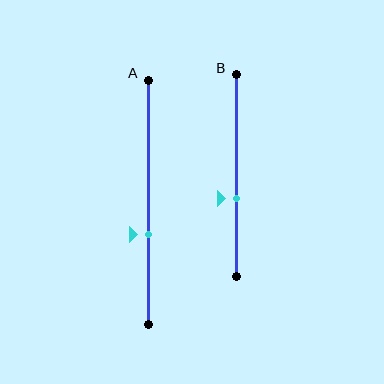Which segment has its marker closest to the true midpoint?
Segment B has its marker closest to the true midpoint.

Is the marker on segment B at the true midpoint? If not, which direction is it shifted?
No, the marker on segment B is shifted downward by about 11% of the segment length.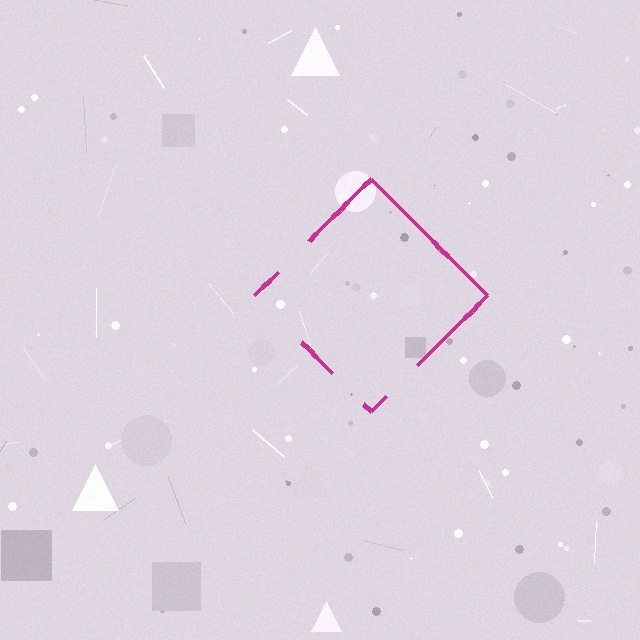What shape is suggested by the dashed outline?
The dashed outline suggests a diamond.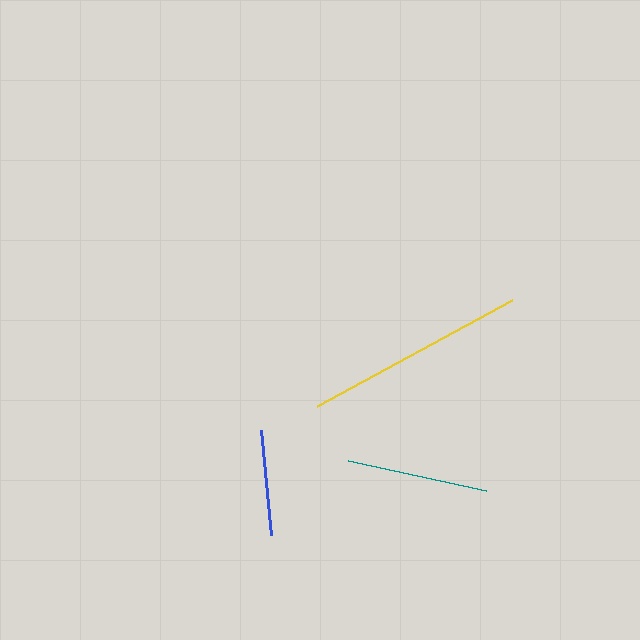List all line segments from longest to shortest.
From longest to shortest: yellow, teal, blue.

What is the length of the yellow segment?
The yellow segment is approximately 222 pixels long.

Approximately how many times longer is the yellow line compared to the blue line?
The yellow line is approximately 2.1 times the length of the blue line.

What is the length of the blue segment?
The blue segment is approximately 105 pixels long.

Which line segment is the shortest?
The blue line is the shortest at approximately 105 pixels.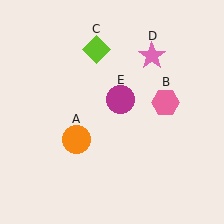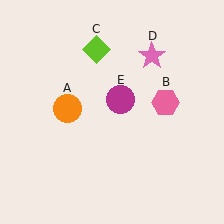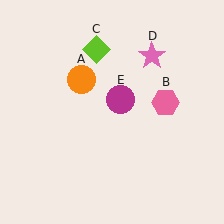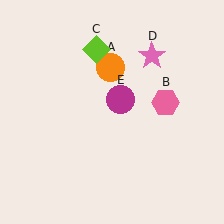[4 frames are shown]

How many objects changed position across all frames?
1 object changed position: orange circle (object A).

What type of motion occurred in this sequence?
The orange circle (object A) rotated clockwise around the center of the scene.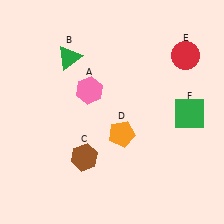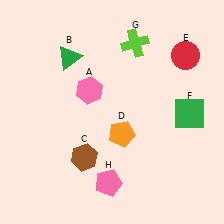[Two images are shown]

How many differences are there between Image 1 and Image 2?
There are 2 differences between the two images.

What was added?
A lime cross (G), a pink pentagon (H) were added in Image 2.